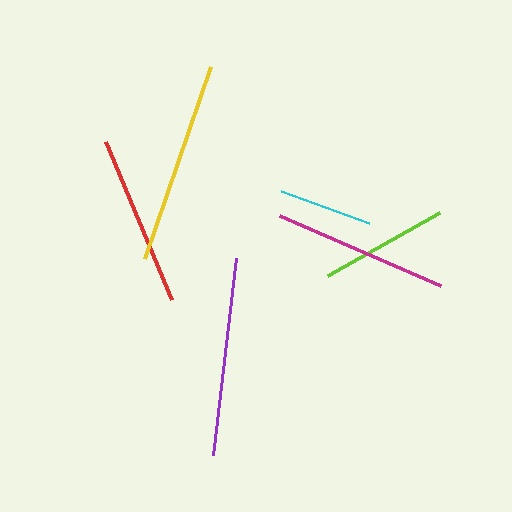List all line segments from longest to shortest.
From longest to shortest: yellow, purple, magenta, red, lime, cyan.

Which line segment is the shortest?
The cyan line is the shortest at approximately 94 pixels.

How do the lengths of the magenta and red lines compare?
The magenta and red lines are approximately the same length.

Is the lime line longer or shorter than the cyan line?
The lime line is longer than the cyan line.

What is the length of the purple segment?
The purple segment is approximately 199 pixels long.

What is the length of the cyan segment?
The cyan segment is approximately 94 pixels long.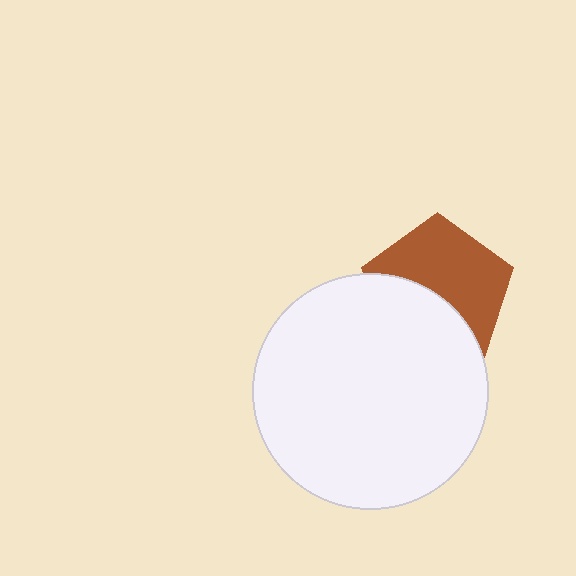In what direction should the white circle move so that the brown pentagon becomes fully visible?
The white circle should move down. That is the shortest direction to clear the overlap and leave the brown pentagon fully visible.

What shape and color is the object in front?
The object in front is a white circle.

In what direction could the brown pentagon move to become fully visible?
The brown pentagon could move up. That would shift it out from behind the white circle entirely.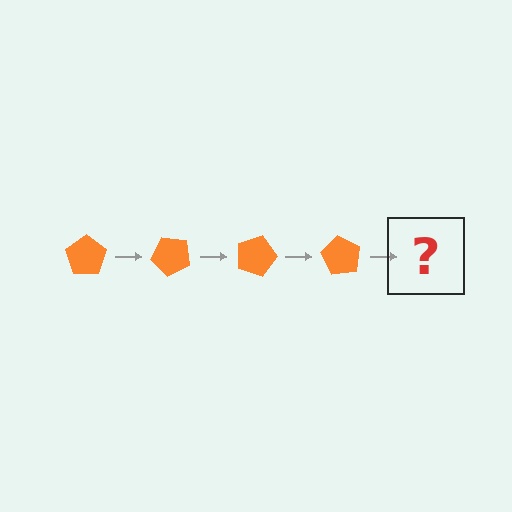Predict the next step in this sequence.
The next step is an orange pentagon rotated 180 degrees.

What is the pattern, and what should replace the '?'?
The pattern is that the pentagon rotates 45 degrees each step. The '?' should be an orange pentagon rotated 180 degrees.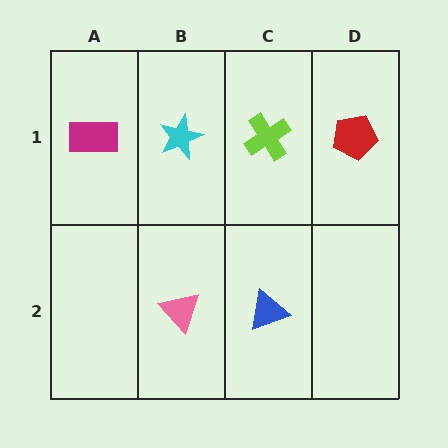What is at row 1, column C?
A lime cross.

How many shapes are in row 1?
4 shapes.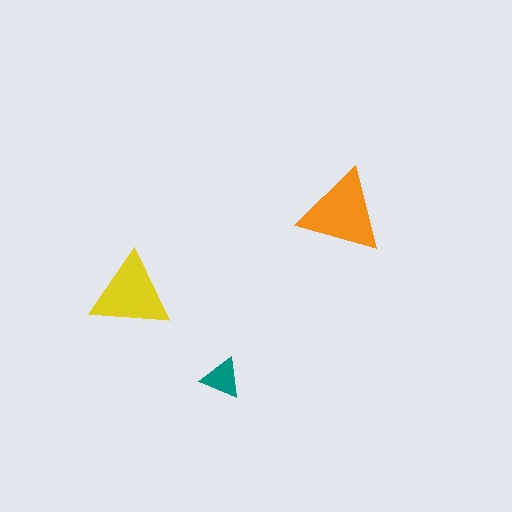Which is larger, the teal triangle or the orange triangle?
The orange one.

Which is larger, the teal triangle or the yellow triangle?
The yellow one.